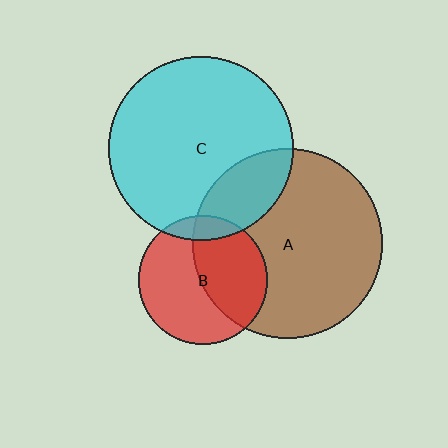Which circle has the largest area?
Circle A (brown).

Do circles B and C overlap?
Yes.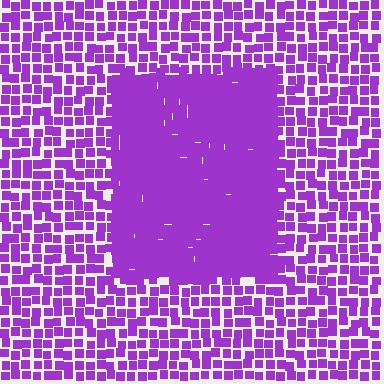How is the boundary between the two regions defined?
The boundary is defined by a change in element density (approximately 2.0x ratio). All elements are the same color, size, and shape.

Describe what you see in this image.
The image contains small purple elements arranged at two different densities. A rectangle-shaped region is visible where the elements are more densely packed than the surrounding area.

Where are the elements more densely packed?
The elements are more densely packed inside the rectangle boundary.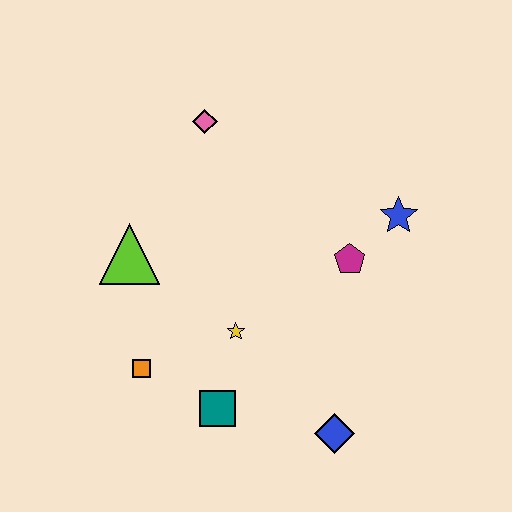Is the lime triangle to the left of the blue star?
Yes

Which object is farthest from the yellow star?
The pink diamond is farthest from the yellow star.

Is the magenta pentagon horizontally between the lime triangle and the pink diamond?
No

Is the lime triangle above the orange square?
Yes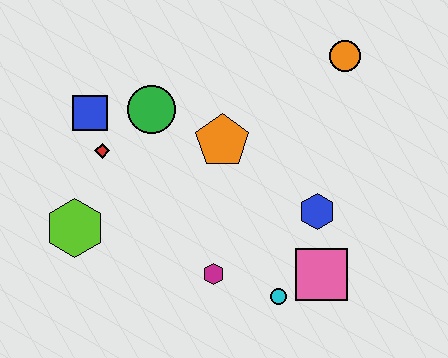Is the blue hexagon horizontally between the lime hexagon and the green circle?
No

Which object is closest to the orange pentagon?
The green circle is closest to the orange pentagon.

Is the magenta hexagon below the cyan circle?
No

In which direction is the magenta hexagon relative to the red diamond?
The magenta hexagon is below the red diamond.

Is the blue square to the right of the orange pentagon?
No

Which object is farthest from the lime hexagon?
The orange circle is farthest from the lime hexagon.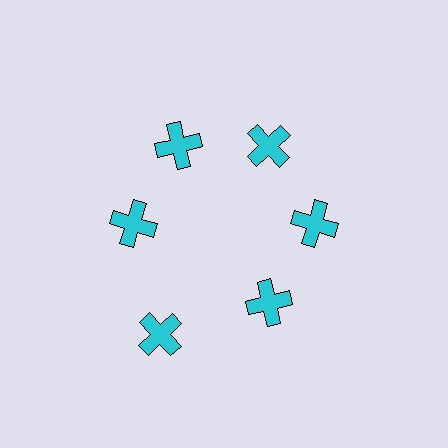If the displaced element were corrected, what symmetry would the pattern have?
It would have 6-fold rotational symmetry — the pattern would map onto itself every 60 degrees.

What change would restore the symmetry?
The symmetry would be restored by moving it inward, back onto the ring so that all 6 crosses sit at equal angles and equal distance from the center.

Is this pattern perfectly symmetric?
No. The 6 cyan crosses are arranged in a ring, but one element near the 7 o'clock position is pushed outward from the center, breaking the 6-fold rotational symmetry.